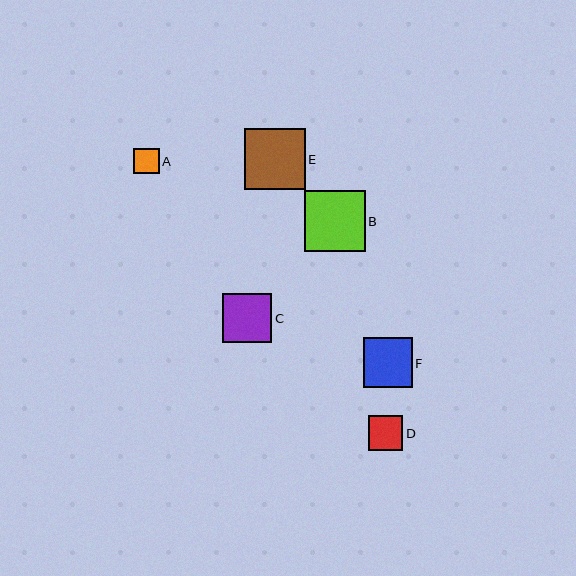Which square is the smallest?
Square A is the smallest with a size of approximately 25 pixels.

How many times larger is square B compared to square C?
Square B is approximately 1.3 times the size of square C.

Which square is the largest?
Square E is the largest with a size of approximately 61 pixels.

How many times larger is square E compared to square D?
Square E is approximately 1.8 times the size of square D.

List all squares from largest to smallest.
From largest to smallest: E, B, F, C, D, A.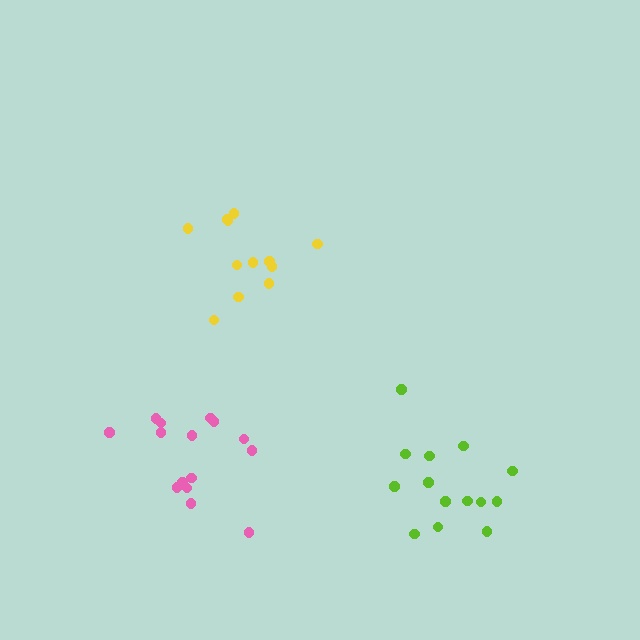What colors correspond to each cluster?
The clusters are colored: pink, yellow, lime.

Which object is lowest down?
The lime cluster is bottommost.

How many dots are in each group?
Group 1: 15 dots, Group 2: 12 dots, Group 3: 14 dots (41 total).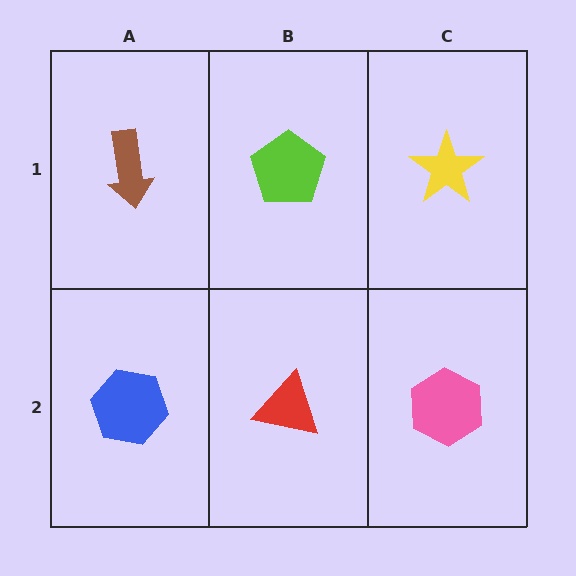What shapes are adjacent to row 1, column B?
A red triangle (row 2, column B), a brown arrow (row 1, column A), a yellow star (row 1, column C).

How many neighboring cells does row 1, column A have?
2.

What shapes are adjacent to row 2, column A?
A brown arrow (row 1, column A), a red triangle (row 2, column B).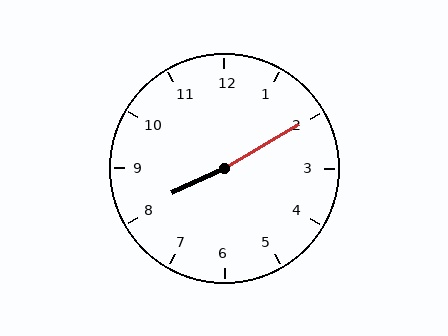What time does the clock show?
8:10.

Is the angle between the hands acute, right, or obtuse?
It is obtuse.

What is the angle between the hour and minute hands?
Approximately 175 degrees.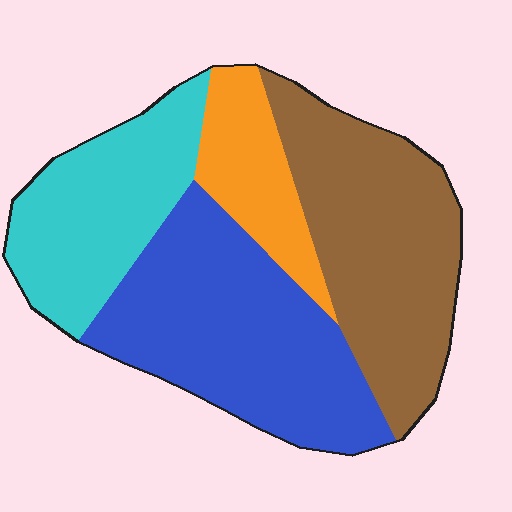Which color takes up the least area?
Orange, at roughly 10%.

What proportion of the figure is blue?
Blue covers 34% of the figure.